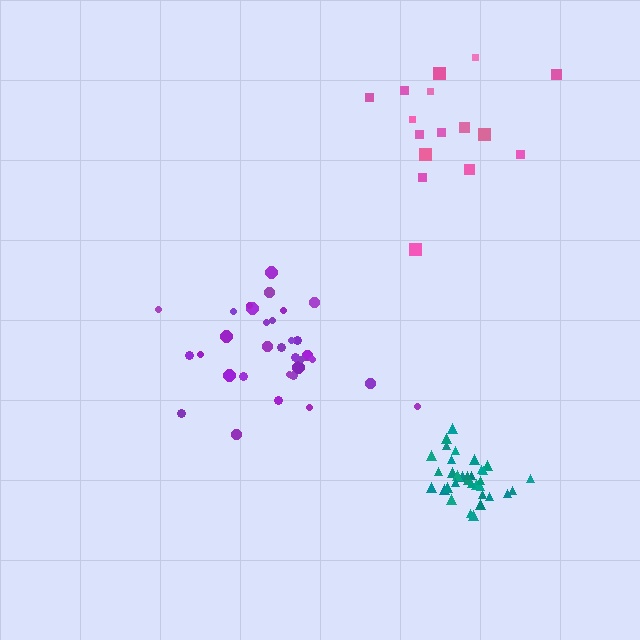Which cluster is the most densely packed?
Teal.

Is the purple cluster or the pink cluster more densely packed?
Purple.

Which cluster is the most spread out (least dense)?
Pink.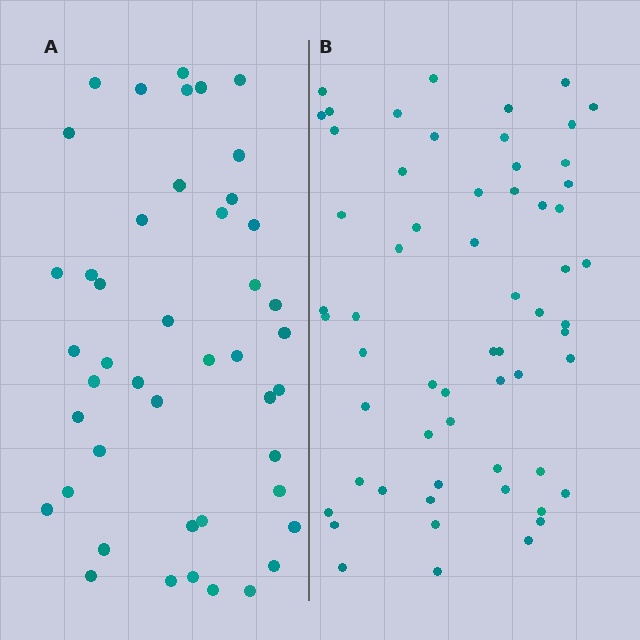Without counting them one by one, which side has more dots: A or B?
Region B (the right region) has more dots.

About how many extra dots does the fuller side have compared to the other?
Region B has approximately 15 more dots than region A.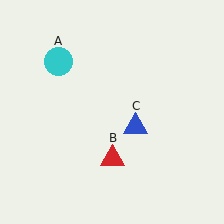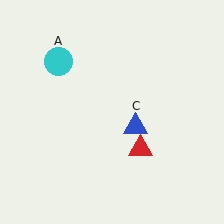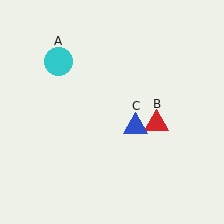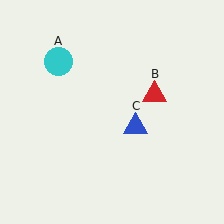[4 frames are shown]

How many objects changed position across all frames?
1 object changed position: red triangle (object B).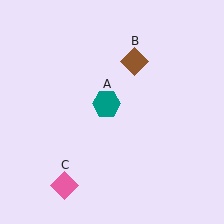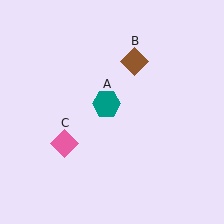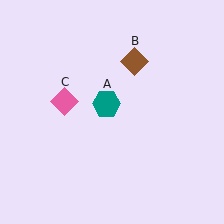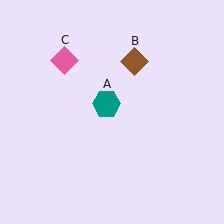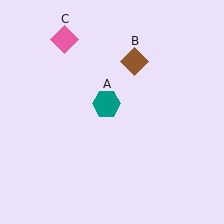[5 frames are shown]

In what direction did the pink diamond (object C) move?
The pink diamond (object C) moved up.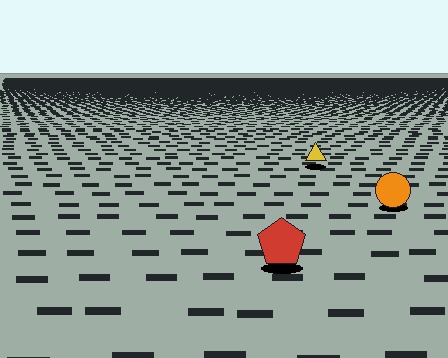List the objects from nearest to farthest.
From nearest to farthest: the red pentagon, the orange circle, the yellow triangle.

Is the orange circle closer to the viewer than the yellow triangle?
Yes. The orange circle is closer — you can tell from the texture gradient: the ground texture is coarser near it.